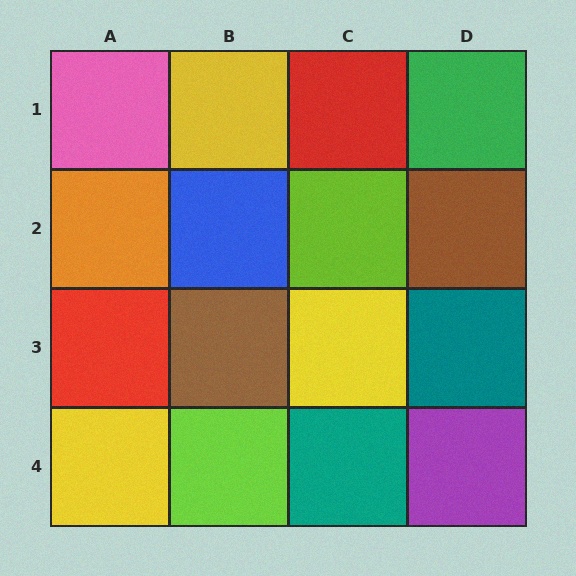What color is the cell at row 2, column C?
Lime.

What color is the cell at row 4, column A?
Yellow.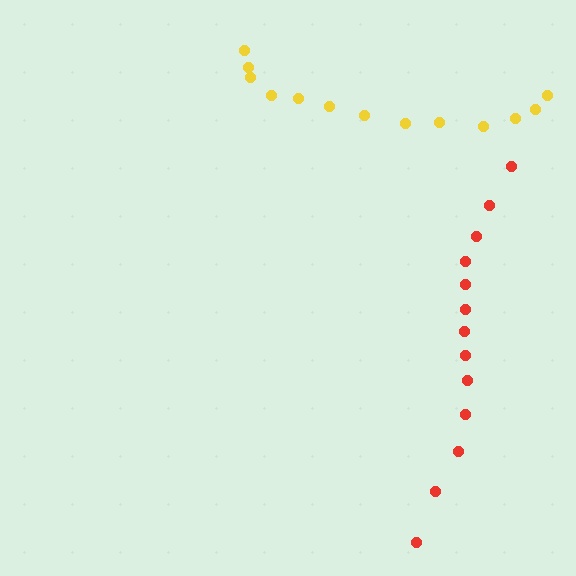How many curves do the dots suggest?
There are 2 distinct paths.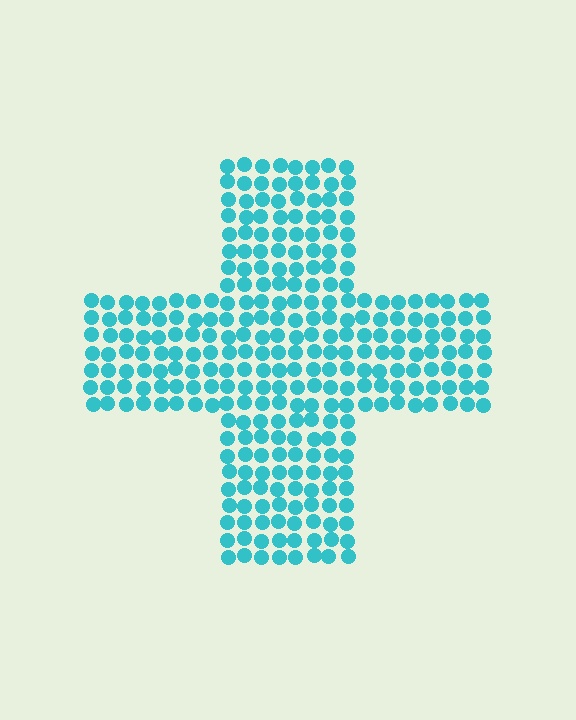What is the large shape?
The large shape is a cross.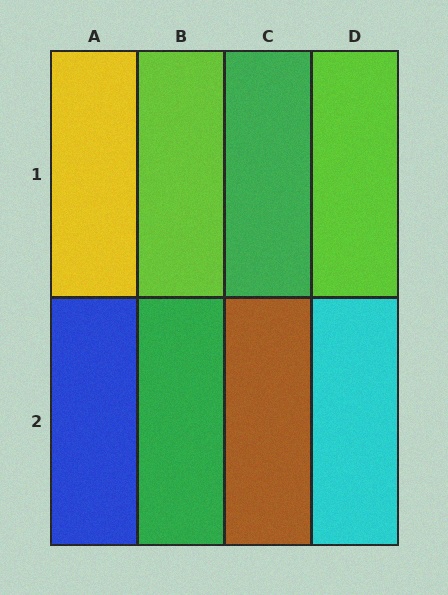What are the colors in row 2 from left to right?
Blue, green, brown, cyan.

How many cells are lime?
2 cells are lime.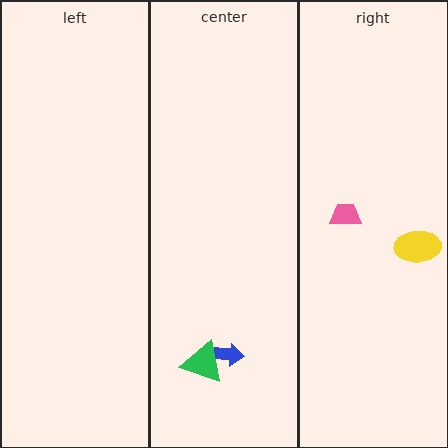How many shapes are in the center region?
2.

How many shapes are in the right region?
2.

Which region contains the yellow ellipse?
The right region.